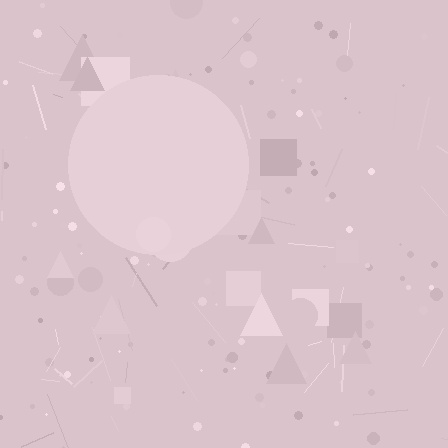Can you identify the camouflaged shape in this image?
The camouflaged shape is a circle.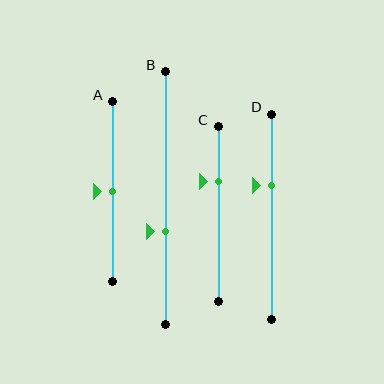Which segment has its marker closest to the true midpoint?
Segment A has its marker closest to the true midpoint.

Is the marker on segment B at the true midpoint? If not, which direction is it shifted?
No, the marker on segment B is shifted downward by about 13% of the segment length.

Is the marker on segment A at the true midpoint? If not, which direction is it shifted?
Yes, the marker on segment A is at the true midpoint.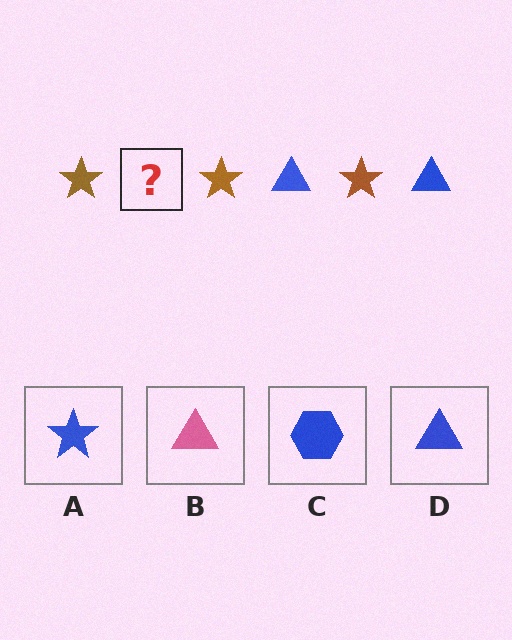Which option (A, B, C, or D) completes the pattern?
D.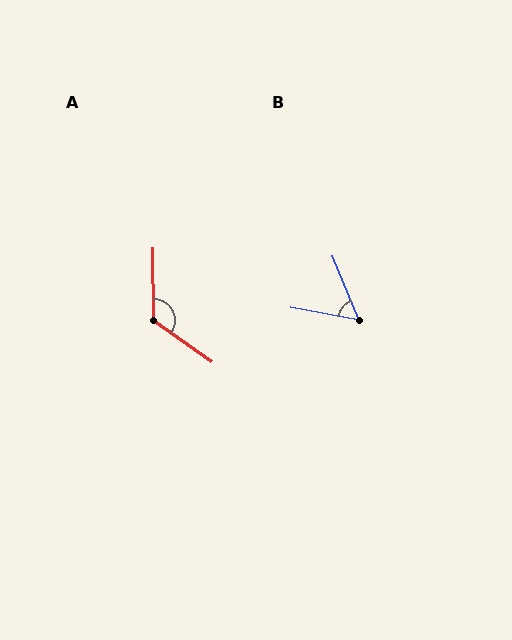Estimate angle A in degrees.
Approximately 126 degrees.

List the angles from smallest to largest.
B (57°), A (126°).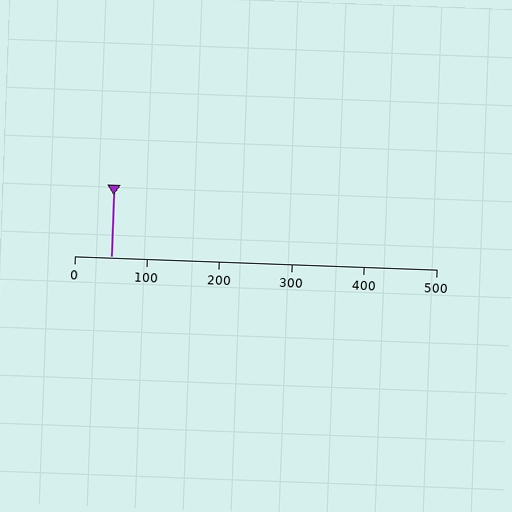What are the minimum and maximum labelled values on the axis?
The axis runs from 0 to 500.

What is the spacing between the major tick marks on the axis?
The major ticks are spaced 100 apart.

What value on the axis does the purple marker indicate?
The marker indicates approximately 50.